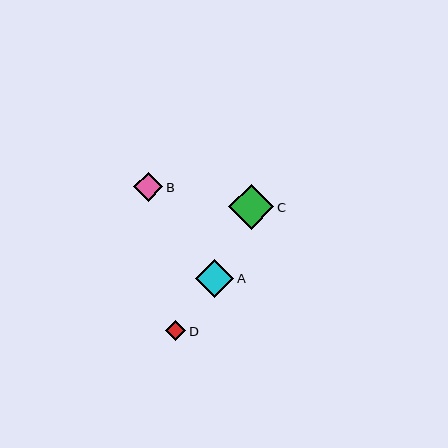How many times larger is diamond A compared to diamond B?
Diamond A is approximately 1.3 times the size of diamond B.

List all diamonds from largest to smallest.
From largest to smallest: C, A, B, D.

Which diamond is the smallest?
Diamond D is the smallest with a size of approximately 20 pixels.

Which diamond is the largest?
Diamond C is the largest with a size of approximately 45 pixels.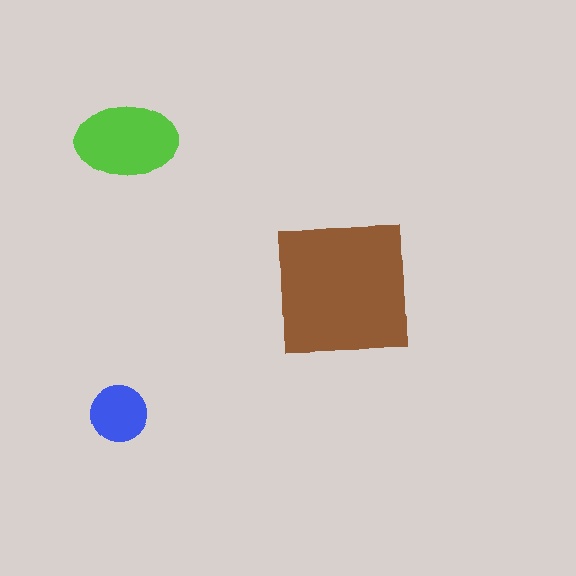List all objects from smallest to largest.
The blue circle, the lime ellipse, the brown square.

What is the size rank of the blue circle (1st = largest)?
3rd.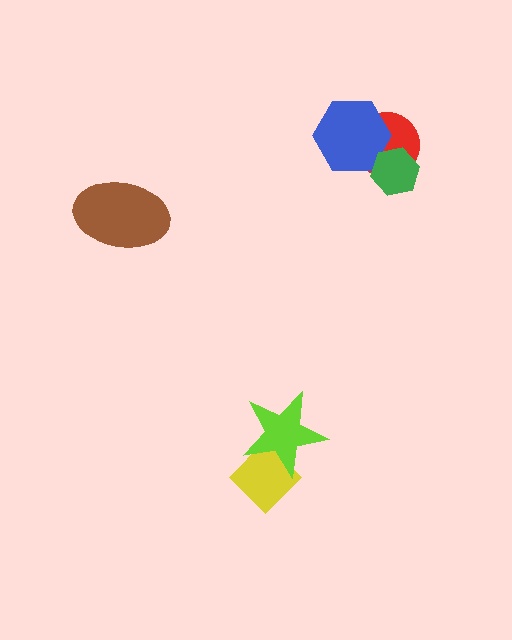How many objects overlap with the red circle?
2 objects overlap with the red circle.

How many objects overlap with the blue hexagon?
2 objects overlap with the blue hexagon.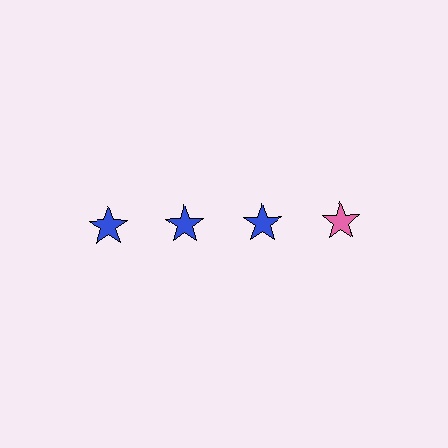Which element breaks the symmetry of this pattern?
The pink star in the top row, second from right column breaks the symmetry. All other shapes are blue stars.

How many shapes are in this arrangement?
There are 4 shapes arranged in a grid pattern.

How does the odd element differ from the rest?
It has a different color: pink instead of blue.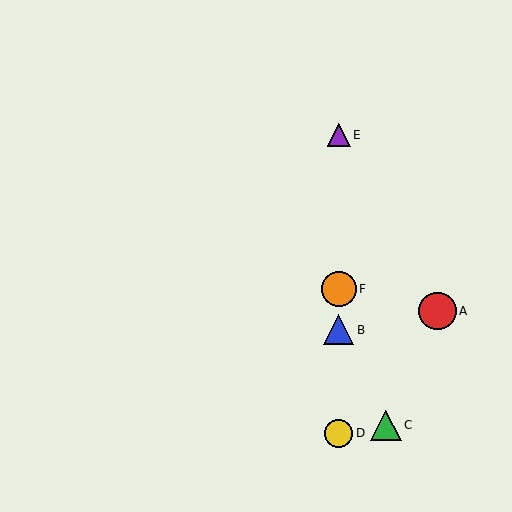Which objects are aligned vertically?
Objects B, D, E, F are aligned vertically.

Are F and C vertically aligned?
No, F is at x≈339 and C is at x≈386.